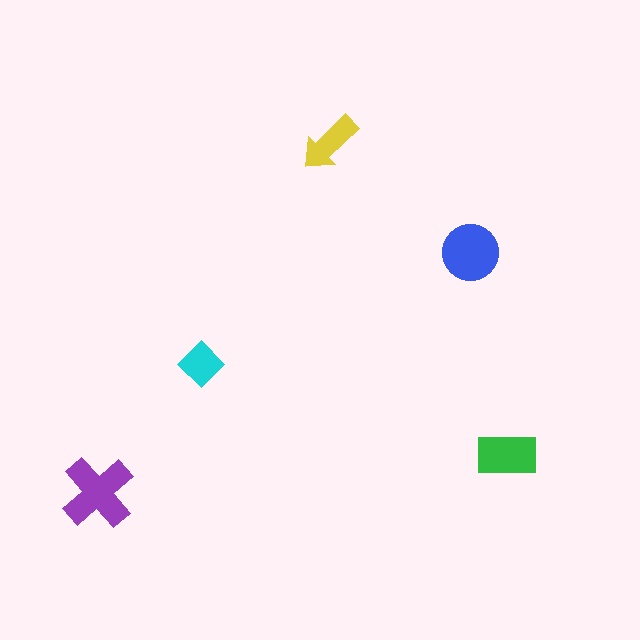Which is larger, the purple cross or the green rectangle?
The purple cross.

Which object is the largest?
The purple cross.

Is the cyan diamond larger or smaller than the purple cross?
Smaller.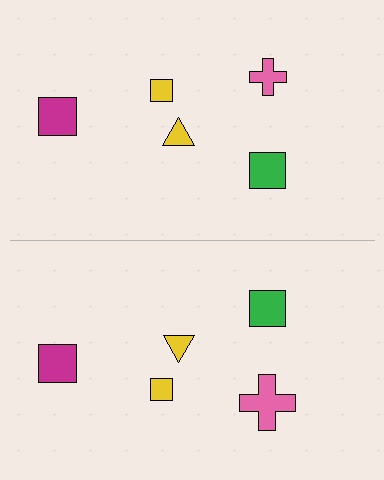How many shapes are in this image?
There are 10 shapes in this image.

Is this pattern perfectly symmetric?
No, the pattern is not perfectly symmetric. The pink cross on the bottom side has a different size than its mirror counterpart.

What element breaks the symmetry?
The pink cross on the bottom side has a different size than its mirror counterpart.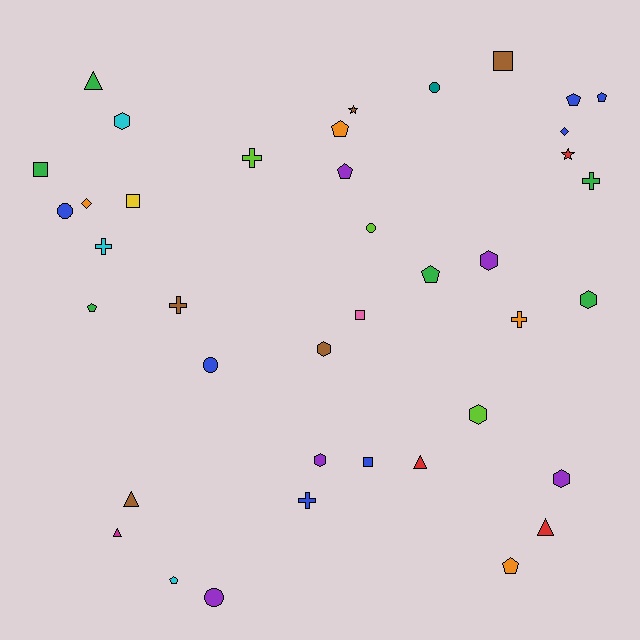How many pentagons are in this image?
There are 8 pentagons.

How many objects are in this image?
There are 40 objects.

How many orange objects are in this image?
There are 4 orange objects.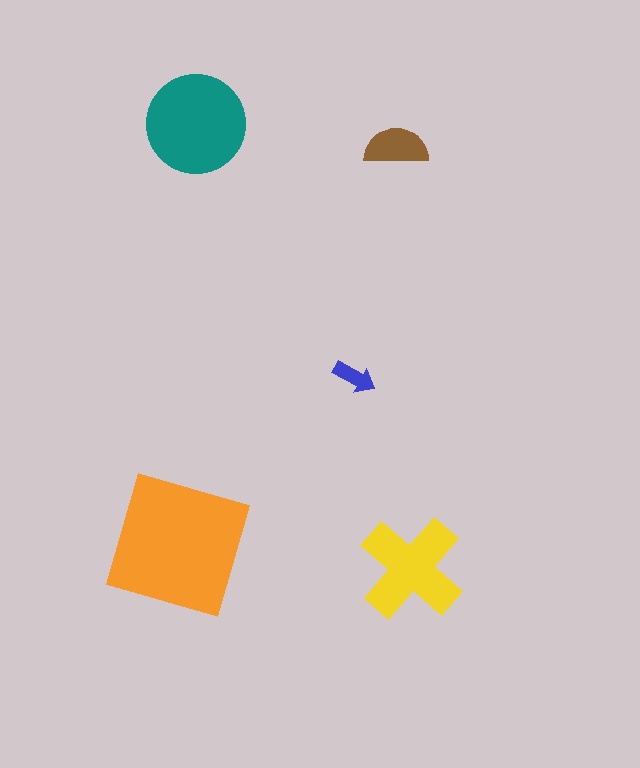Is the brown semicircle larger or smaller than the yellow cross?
Smaller.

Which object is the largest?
The orange square.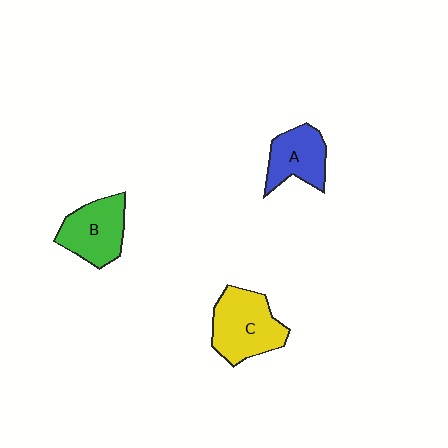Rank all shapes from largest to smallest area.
From largest to smallest: C (yellow), B (green), A (blue).